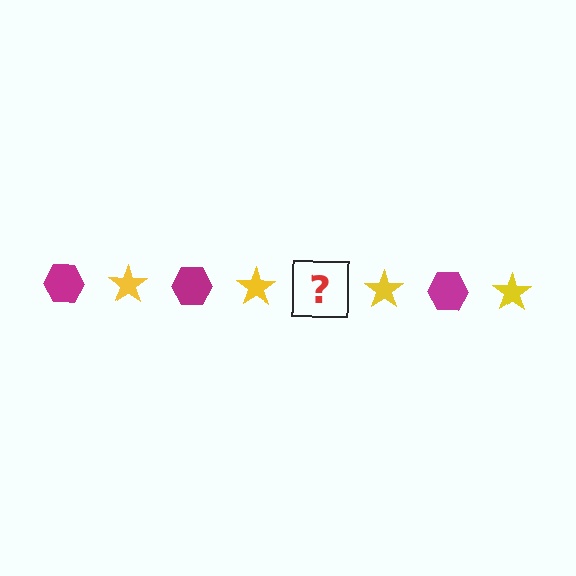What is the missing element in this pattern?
The missing element is a magenta hexagon.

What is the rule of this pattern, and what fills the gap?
The rule is that the pattern alternates between magenta hexagon and yellow star. The gap should be filled with a magenta hexagon.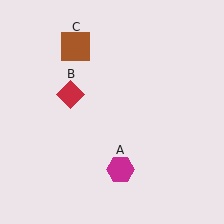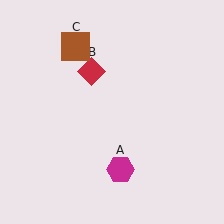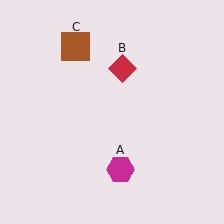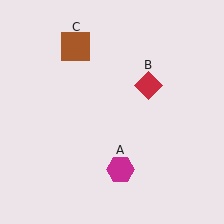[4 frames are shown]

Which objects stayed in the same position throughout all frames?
Magenta hexagon (object A) and brown square (object C) remained stationary.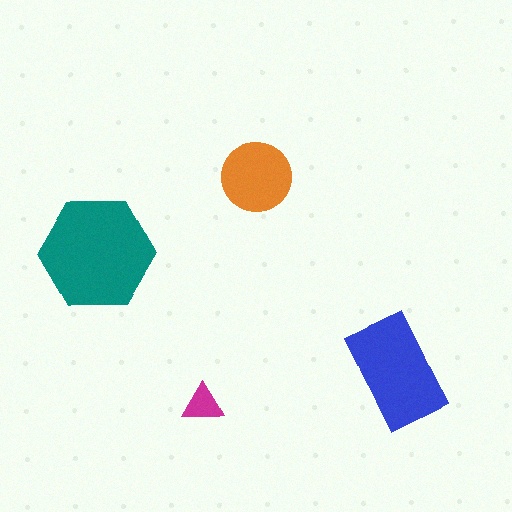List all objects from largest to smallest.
The teal hexagon, the blue rectangle, the orange circle, the magenta triangle.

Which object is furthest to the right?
The blue rectangle is rightmost.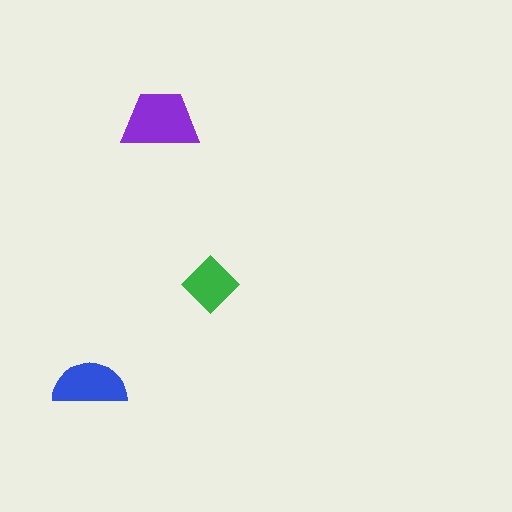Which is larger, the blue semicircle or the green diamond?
The blue semicircle.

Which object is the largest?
The purple trapezoid.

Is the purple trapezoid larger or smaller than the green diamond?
Larger.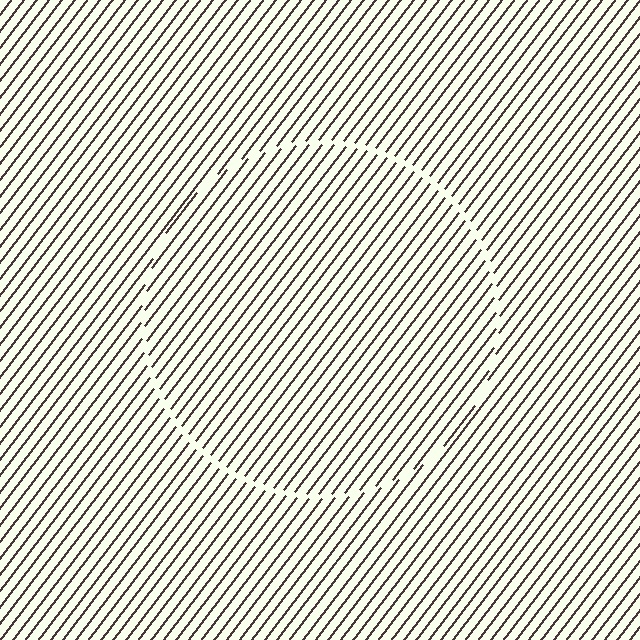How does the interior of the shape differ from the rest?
The interior of the shape contains the same grating, shifted by half a period — the contour is defined by the phase discontinuity where line-ends from the inner and outer gratings abut.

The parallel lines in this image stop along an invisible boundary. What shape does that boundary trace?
An illusory circle. The interior of the shape contains the same grating, shifted by half a period — the contour is defined by the phase discontinuity where line-ends from the inner and outer gratings abut.